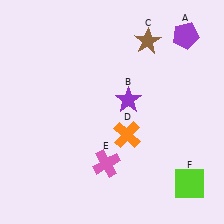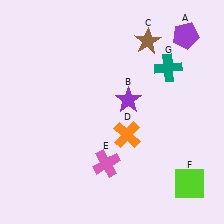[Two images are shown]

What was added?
A teal cross (G) was added in Image 2.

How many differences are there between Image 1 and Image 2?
There is 1 difference between the two images.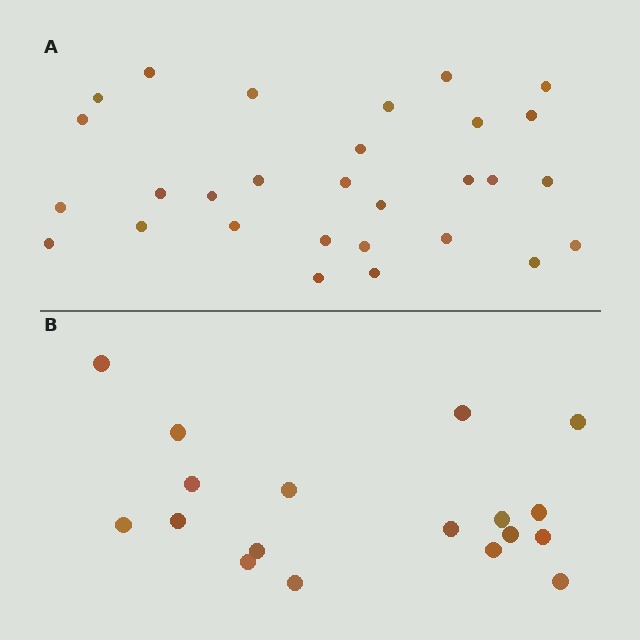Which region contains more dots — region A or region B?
Region A (the top region) has more dots.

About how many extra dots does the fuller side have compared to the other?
Region A has roughly 12 or so more dots than region B.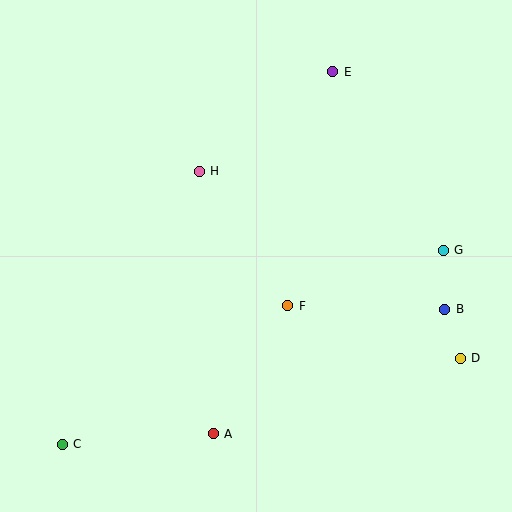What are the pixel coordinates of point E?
Point E is at (333, 72).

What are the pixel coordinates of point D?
Point D is at (460, 358).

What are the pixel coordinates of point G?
Point G is at (443, 250).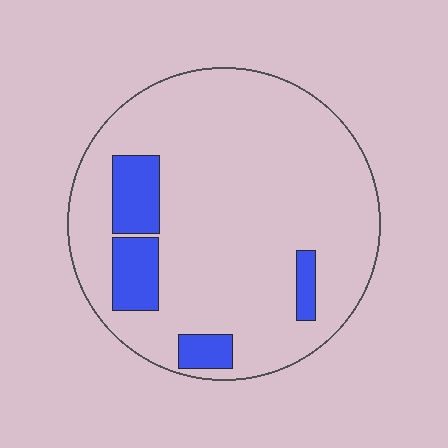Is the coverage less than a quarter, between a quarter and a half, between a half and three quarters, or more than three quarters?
Less than a quarter.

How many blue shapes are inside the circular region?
4.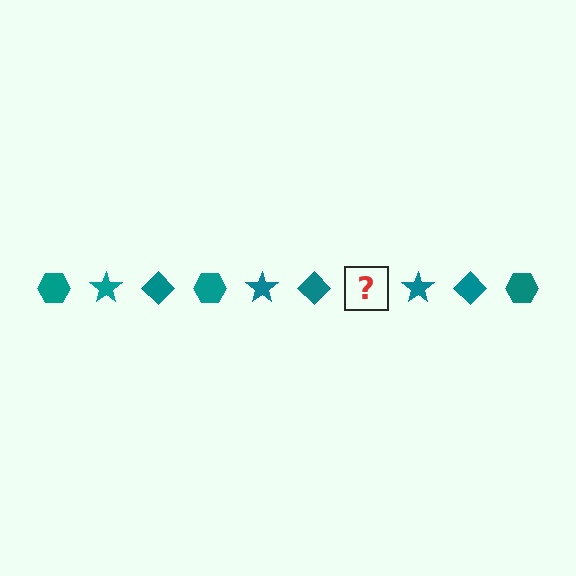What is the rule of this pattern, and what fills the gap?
The rule is that the pattern cycles through hexagon, star, diamond shapes in teal. The gap should be filled with a teal hexagon.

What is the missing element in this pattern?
The missing element is a teal hexagon.